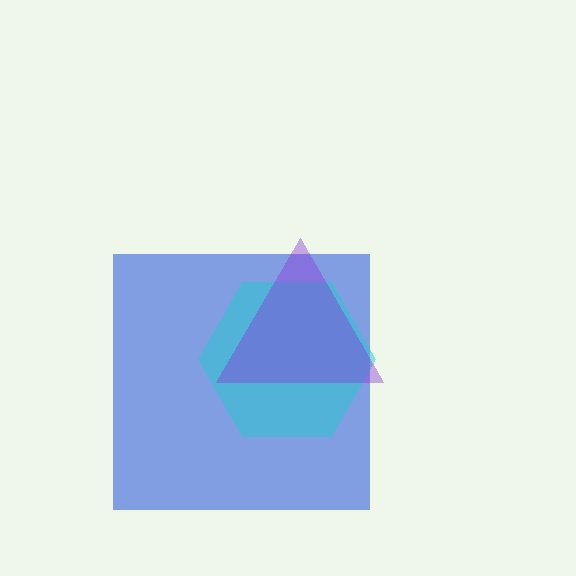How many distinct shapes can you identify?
There are 3 distinct shapes: a blue square, a cyan hexagon, a purple triangle.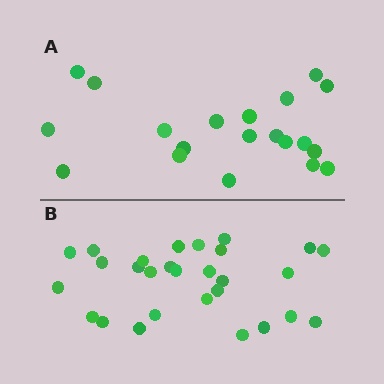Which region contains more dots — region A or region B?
Region B (the bottom region) has more dots.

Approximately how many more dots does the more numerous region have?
Region B has roughly 8 or so more dots than region A.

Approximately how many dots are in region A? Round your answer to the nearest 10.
About 20 dots.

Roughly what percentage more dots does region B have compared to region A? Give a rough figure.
About 40% more.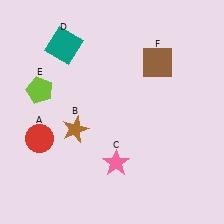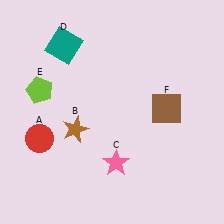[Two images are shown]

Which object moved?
The brown square (F) moved down.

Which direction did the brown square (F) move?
The brown square (F) moved down.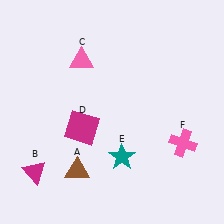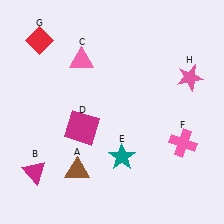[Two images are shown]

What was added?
A red diamond (G), a pink star (H) were added in Image 2.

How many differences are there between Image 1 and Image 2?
There are 2 differences between the two images.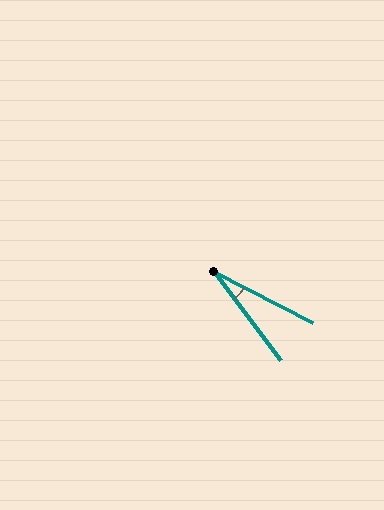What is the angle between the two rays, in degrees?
Approximately 26 degrees.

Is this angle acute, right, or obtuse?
It is acute.